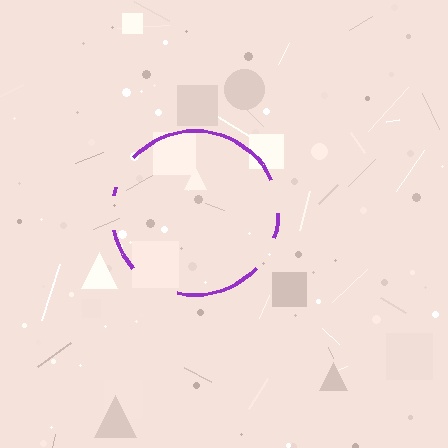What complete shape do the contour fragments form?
The contour fragments form a circle.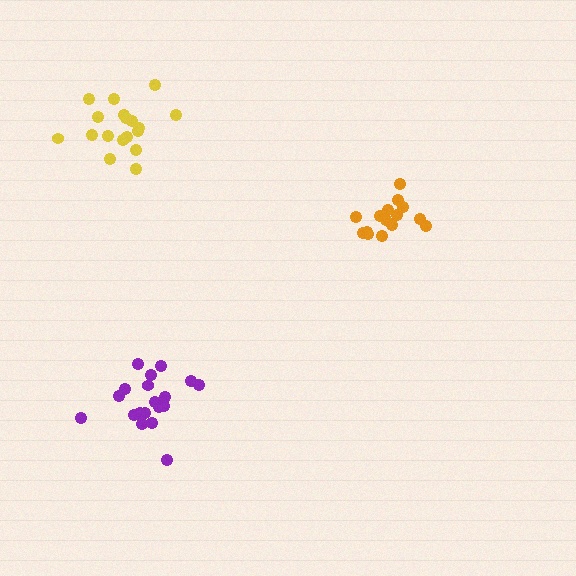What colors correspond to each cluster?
The clusters are colored: orange, purple, yellow.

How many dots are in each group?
Group 1: 15 dots, Group 2: 19 dots, Group 3: 18 dots (52 total).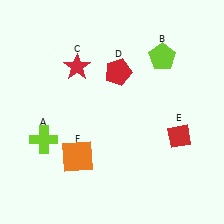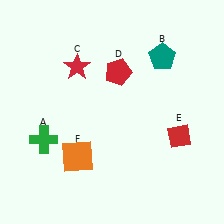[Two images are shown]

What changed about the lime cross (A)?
In Image 1, A is lime. In Image 2, it changed to green.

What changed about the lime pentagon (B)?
In Image 1, B is lime. In Image 2, it changed to teal.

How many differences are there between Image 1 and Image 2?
There are 2 differences between the two images.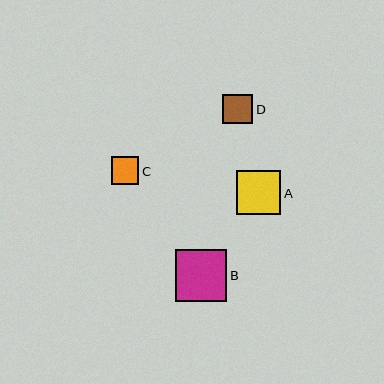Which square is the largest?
Square B is the largest with a size of approximately 51 pixels.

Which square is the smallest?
Square C is the smallest with a size of approximately 27 pixels.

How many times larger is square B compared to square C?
Square B is approximately 1.9 times the size of square C.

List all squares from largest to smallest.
From largest to smallest: B, A, D, C.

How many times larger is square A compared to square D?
Square A is approximately 1.5 times the size of square D.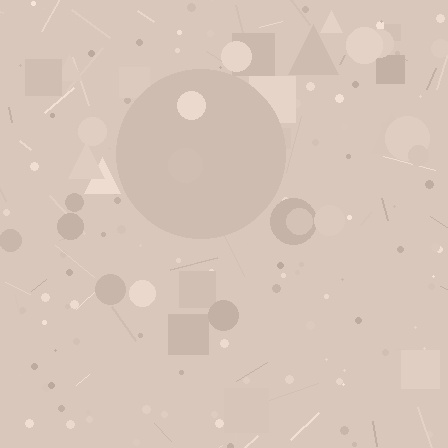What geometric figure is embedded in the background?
A circle is embedded in the background.